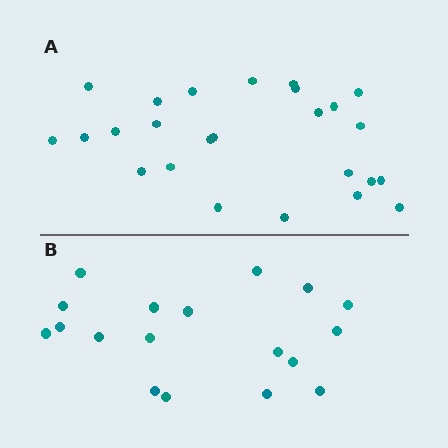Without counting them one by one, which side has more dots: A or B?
Region A (the top region) has more dots.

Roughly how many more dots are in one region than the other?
Region A has roughly 8 or so more dots than region B.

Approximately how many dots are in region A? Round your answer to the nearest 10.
About 20 dots. (The exact count is 25, which rounds to 20.)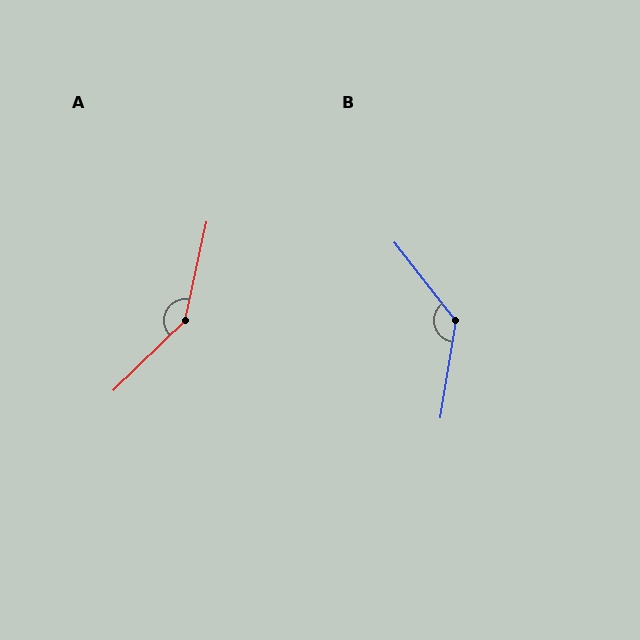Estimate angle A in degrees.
Approximately 147 degrees.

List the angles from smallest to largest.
B (133°), A (147°).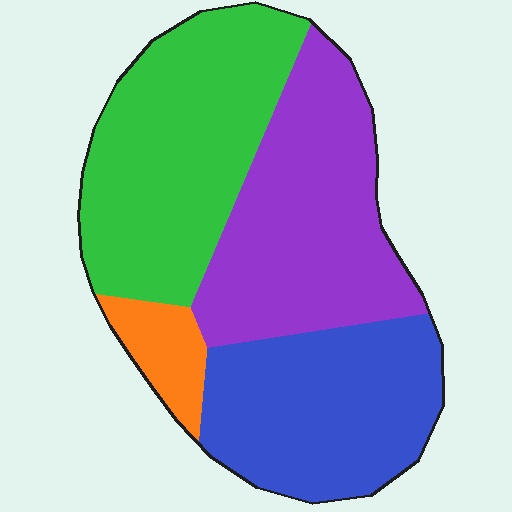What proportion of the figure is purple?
Purple takes up about one third (1/3) of the figure.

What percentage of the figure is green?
Green takes up about one third (1/3) of the figure.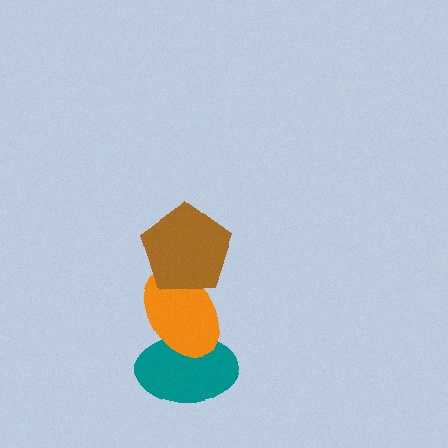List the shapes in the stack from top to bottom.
From top to bottom: the brown pentagon, the orange ellipse, the teal ellipse.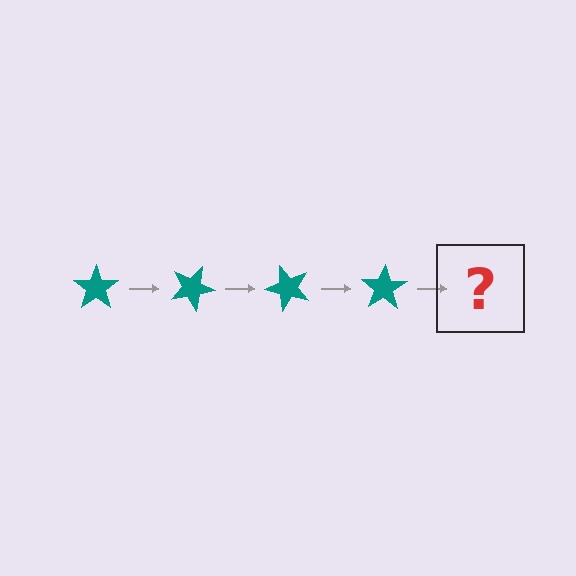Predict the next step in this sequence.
The next step is a teal star rotated 100 degrees.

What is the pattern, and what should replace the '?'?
The pattern is that the star rotates 25 degrees each step. The '?' should be a teal star rotated 100 degrees.